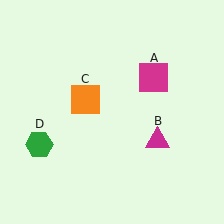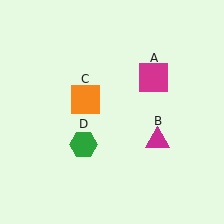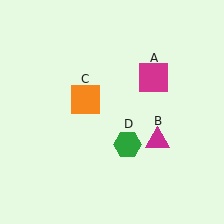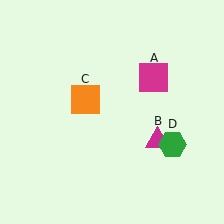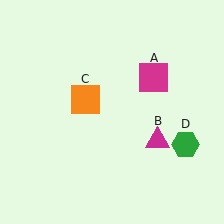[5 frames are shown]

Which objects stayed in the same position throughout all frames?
Magenta square (object A) and magenta triangle (object B) and orange square (object C) remained stationary.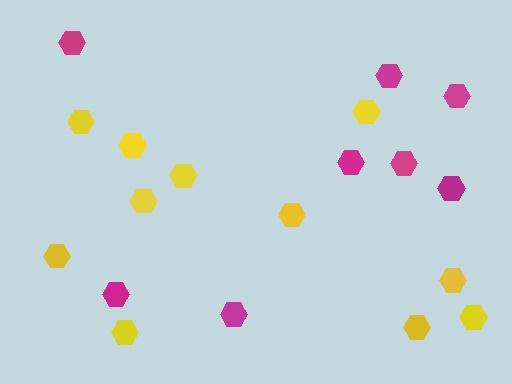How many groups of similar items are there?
There are 2 groups: one group of yellow hexagons (11) and one group of magenta hexagons (8).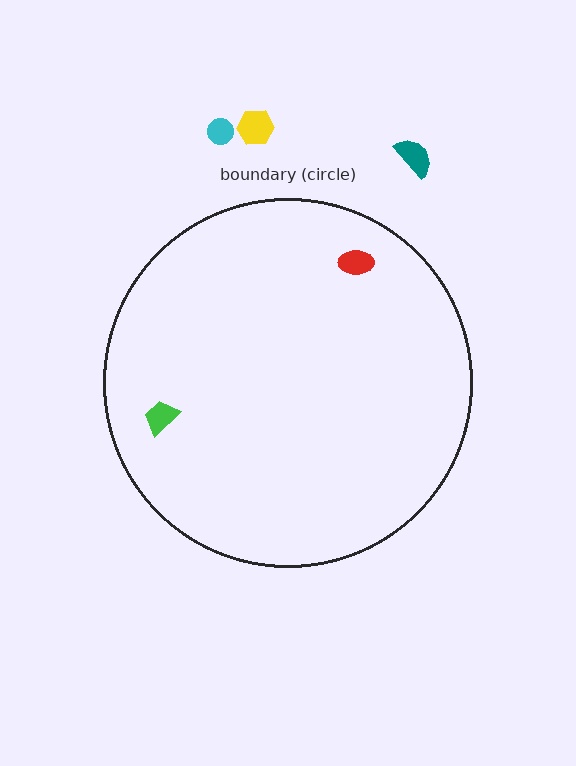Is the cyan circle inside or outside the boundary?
Outside.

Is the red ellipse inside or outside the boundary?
Inside.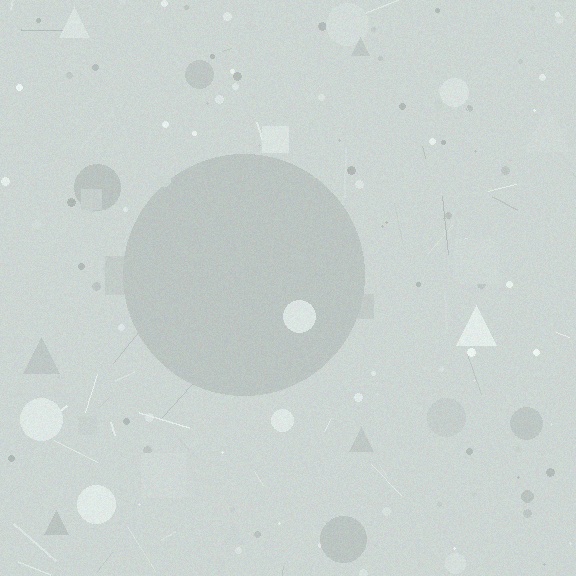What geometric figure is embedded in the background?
A circle is embedded in the background.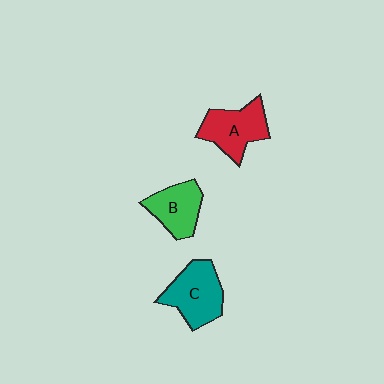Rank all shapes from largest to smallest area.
From largest to smallest: C (teal), A (red), B (green).